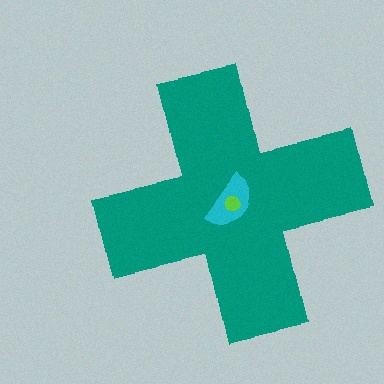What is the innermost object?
The lime circle.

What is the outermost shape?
The teal cross.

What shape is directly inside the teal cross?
The cyan semicircle.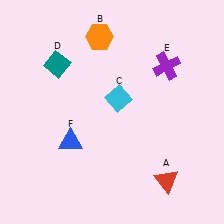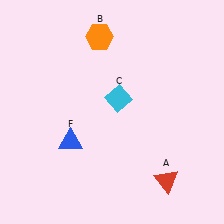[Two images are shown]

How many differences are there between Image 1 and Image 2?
There are 2 differences between the two images.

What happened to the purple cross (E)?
The purple cross (E) was removed in Image 2. It was in the top-right area of Image 1.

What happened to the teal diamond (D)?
The teal diamond (D) was removed in Image 2. It was in the top-left area of Image 1.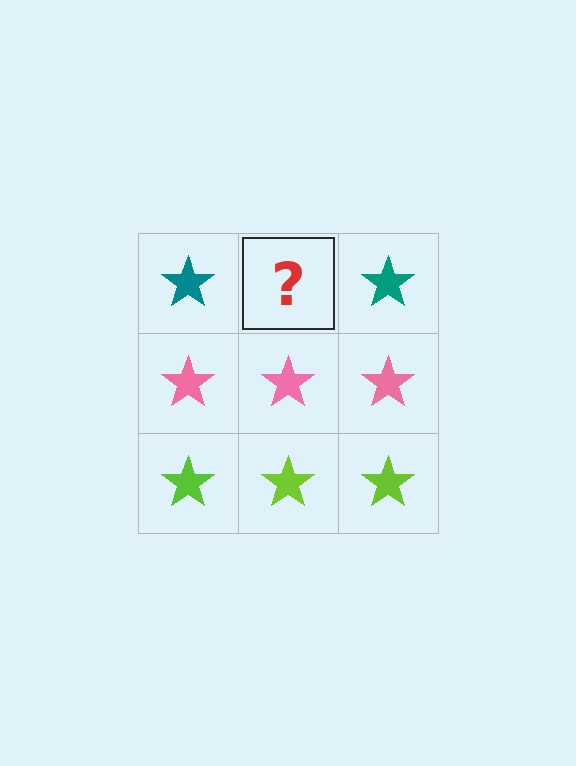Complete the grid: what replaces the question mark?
The question mark should be replaced with a teal star.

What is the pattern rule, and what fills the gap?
The rule is that each row has a consistent color. The gap should be filled with a teal star.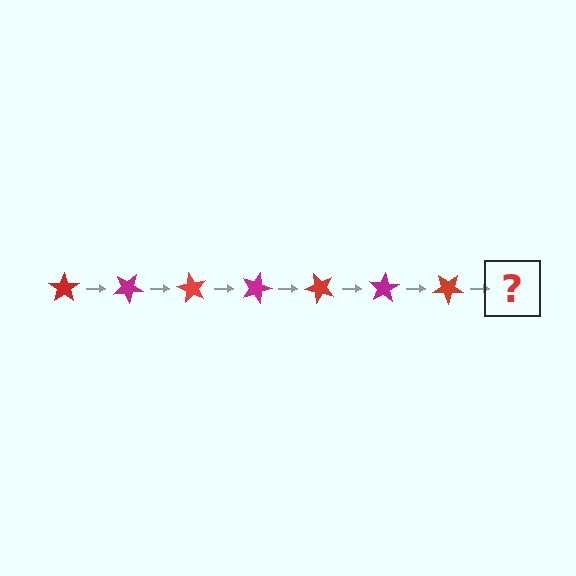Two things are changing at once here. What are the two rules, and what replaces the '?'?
The two rules are that it rotates 30 degrees each step and the color cycles through red and magenta. The '?' should be a magenta star, rotated 210 degrees from the start.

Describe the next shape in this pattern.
It should be a magenta star, rotated 210 degrees from the start.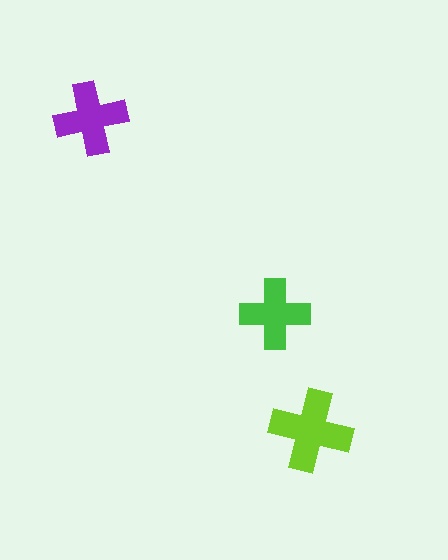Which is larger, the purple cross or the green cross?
The purple one.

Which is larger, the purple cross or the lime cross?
The lime one.